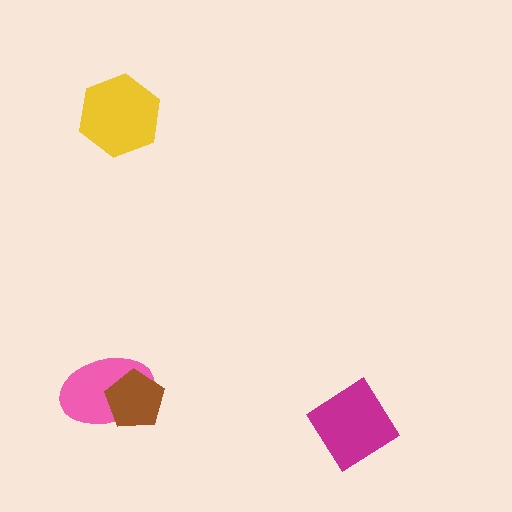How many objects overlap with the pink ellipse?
1 object overlaps with the pink ellipse.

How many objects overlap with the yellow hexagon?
0 objects overlap with the yellow hexagon.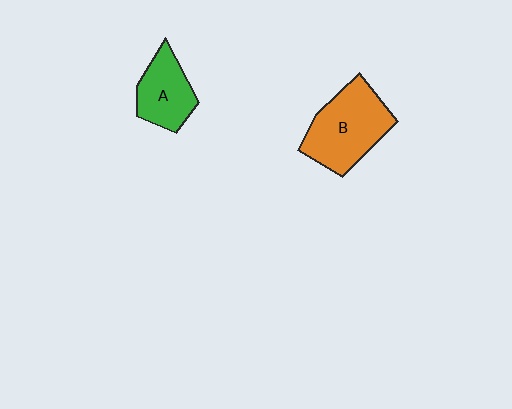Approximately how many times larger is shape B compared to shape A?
Approximately 1.5 times.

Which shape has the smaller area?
Shape A (green).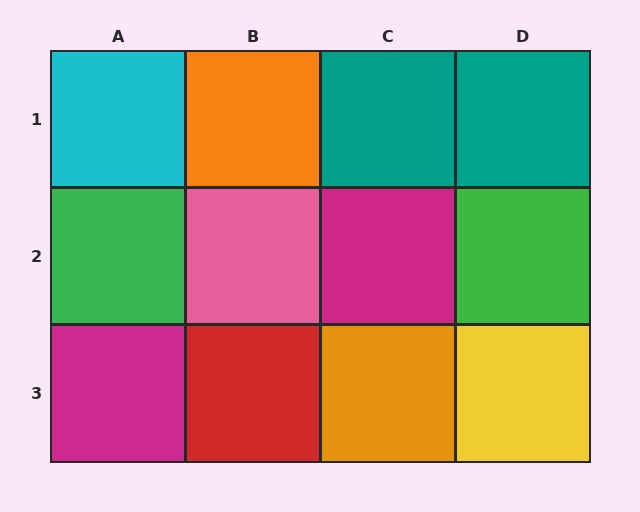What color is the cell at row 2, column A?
Green.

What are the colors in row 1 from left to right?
Cyan, orange, teal, teal.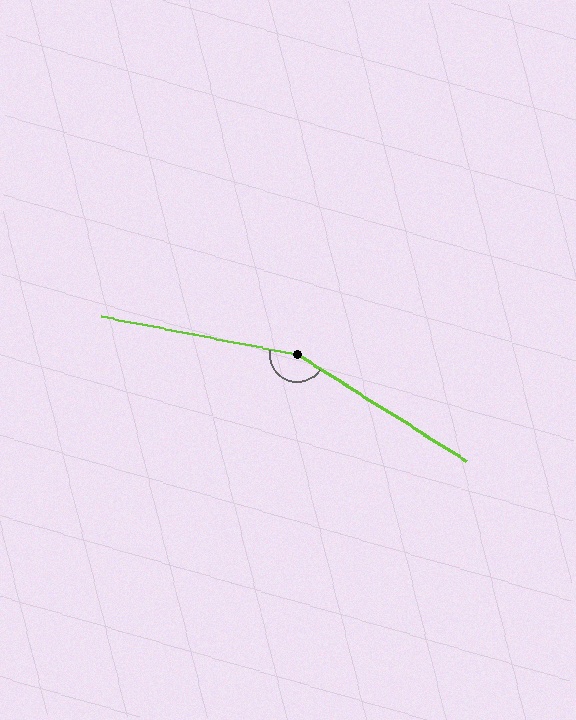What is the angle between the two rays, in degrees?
Approximately 159 degrees.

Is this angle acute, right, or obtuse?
It is obtuse.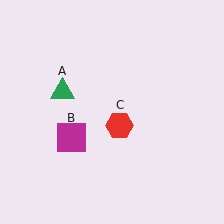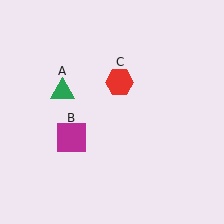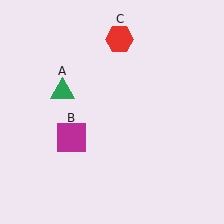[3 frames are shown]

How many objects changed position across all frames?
1 object changed position: red hexagon (object C).